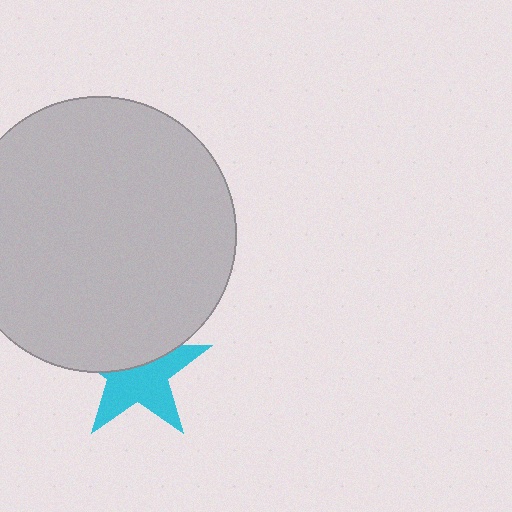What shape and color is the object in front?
The object in front is a light gray circle.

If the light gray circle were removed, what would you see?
You would see the complete cyan star.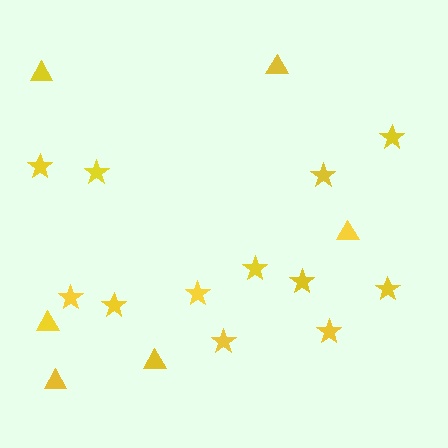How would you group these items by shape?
There are 2 groups: one group of stars (12) and one group of triangles (6).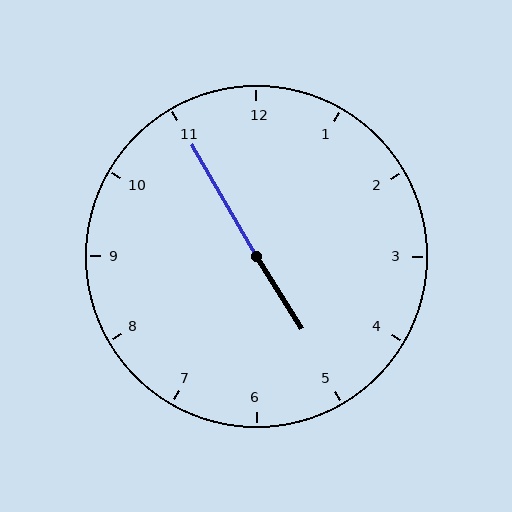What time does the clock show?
4:55.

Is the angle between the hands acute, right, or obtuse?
It is obtuse.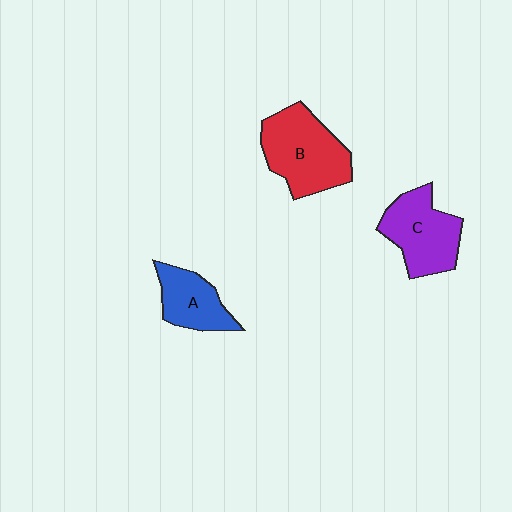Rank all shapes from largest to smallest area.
From largest to smallest: B (red), C (purple), A (blue).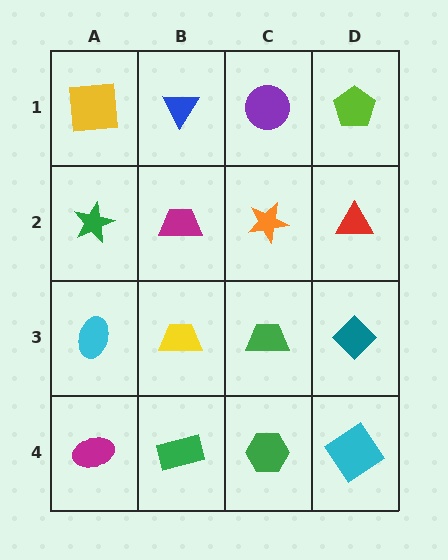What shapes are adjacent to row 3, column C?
An orange star (row 2, column C), a green hexagon (row 4, column C), a yellow trapezoid (row 3, column B), a teal diamond (row 3, column D).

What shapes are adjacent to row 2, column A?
A yellow square (row 1, column A), a cyan ellipse (row 3, column A), a magenta trapezoid (row 2, column B).